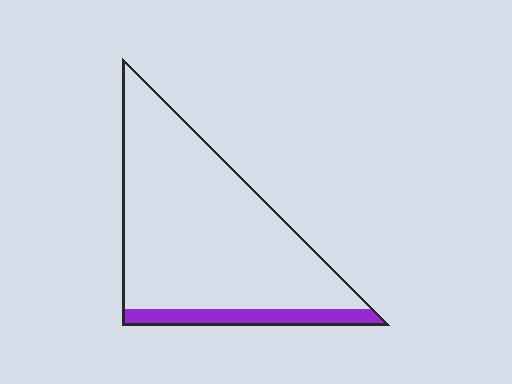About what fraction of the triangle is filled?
About one eighth (1/8).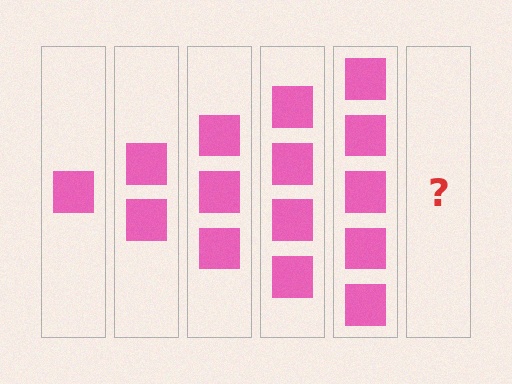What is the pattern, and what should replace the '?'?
The pattern is that each step adds one more square. The '?' should be 6 squares.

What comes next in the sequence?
The next element should be 6 squares.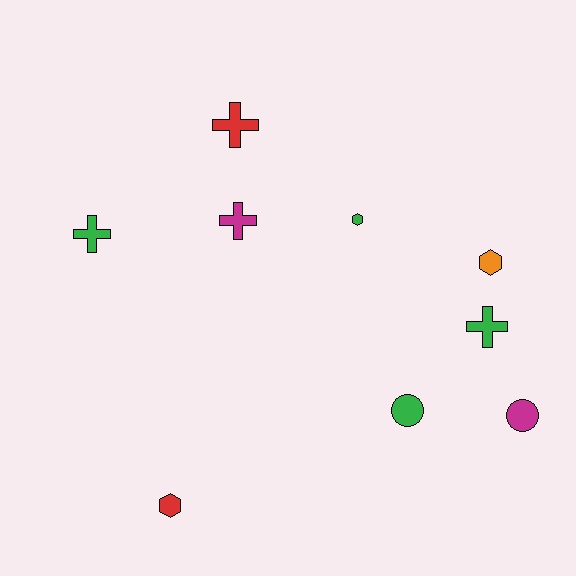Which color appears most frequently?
Green, with 4 objects.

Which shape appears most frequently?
Cross, with 4 objects.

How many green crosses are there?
There are 2 green crosses.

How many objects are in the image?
There are 9 objects.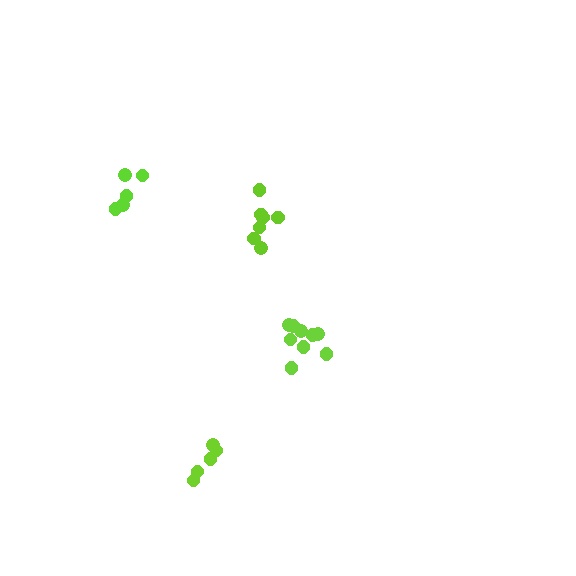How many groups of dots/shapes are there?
There are 4 groups.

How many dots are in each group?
Group 1: 5 dots, Group 2: 5 dots, Group 3: 7 dots, Group 4: 9 dots (26 total).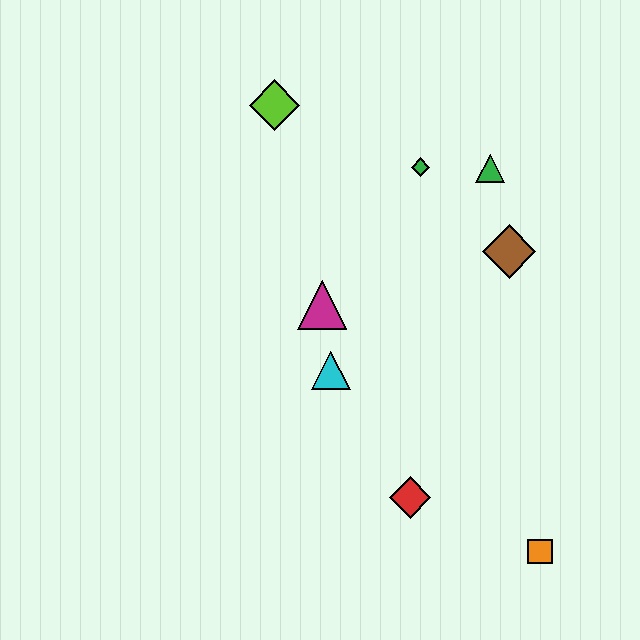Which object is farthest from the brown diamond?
The orange square is farthest from the brown diamond.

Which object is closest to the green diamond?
The green triangle is closest to the green diamond.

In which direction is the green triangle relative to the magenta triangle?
The green triangle is to the right of the magenta triangle.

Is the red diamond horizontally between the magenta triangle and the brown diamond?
Yes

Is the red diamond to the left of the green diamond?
Yes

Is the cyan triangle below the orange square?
No